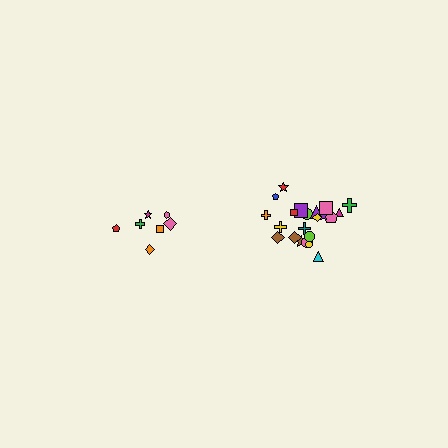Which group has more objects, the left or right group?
The right group.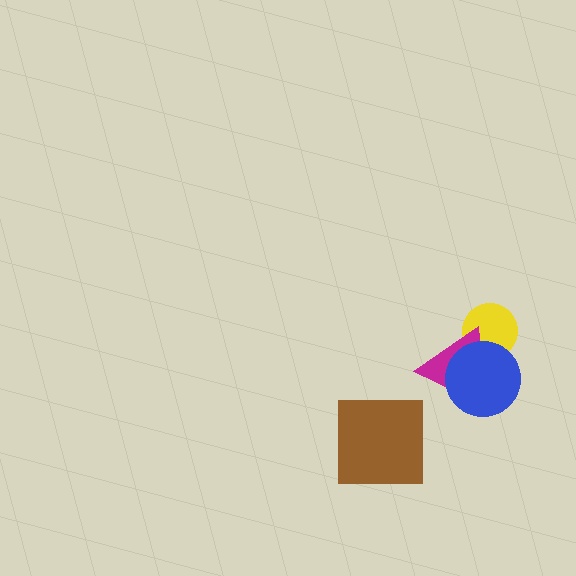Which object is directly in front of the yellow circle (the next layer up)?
The magenta triangle is directly in front of the yellow circle.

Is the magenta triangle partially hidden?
Yes, it is partially covered by another shape.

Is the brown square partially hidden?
No, no other shape covers it.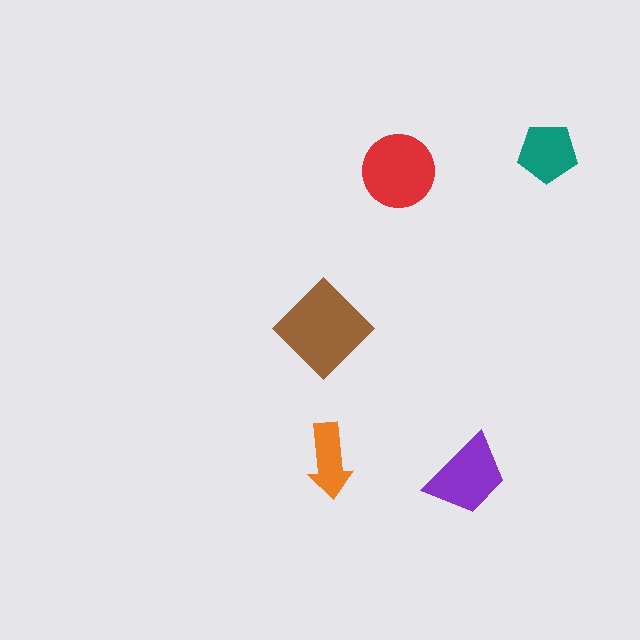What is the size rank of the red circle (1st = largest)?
2nd.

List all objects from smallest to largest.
The orange arrow, the teal pentagon, the purple trapezoid, the red circle, the brown diamond.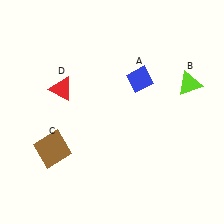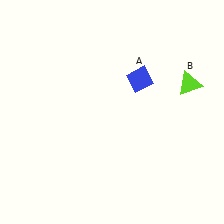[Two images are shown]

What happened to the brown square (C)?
The brown square (C) was removed in Image 2. It was in the bottom-left area of Image 1.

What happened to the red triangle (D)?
The red triangle (D) was removed in Image 2. It was in the top-left area of Image 1.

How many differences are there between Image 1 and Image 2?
There are 2 differences between the two images.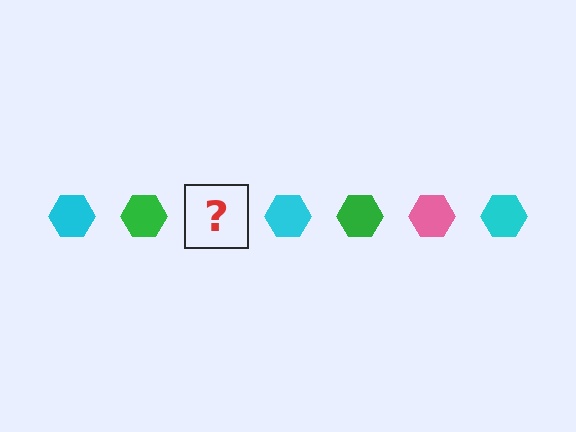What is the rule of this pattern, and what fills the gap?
The rule is that the pattern cycles through cyan, green, pink hexagons. The gap should be filled with a pink hexagon.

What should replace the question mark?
The question mark should be replaced with a pink hexagon.